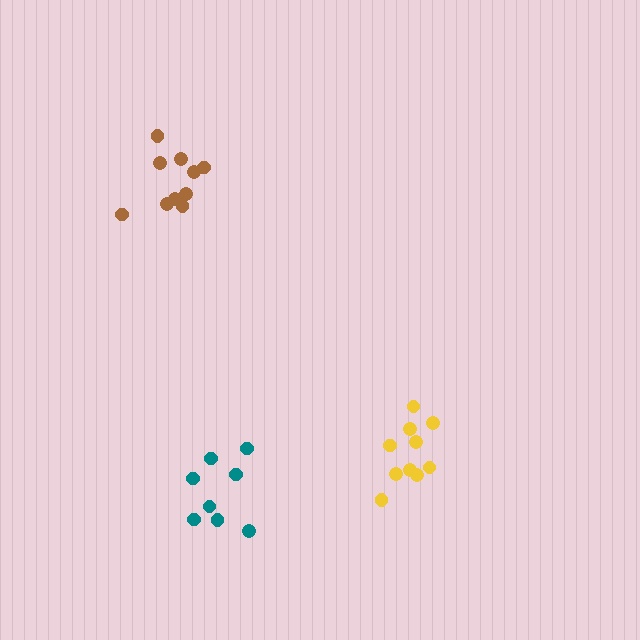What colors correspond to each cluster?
The clusters are colored: teal, brown, yellow.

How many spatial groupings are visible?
There are 3 spatial groupings.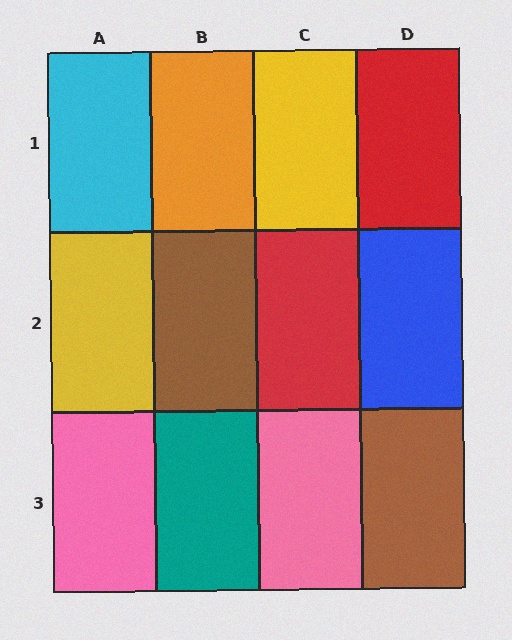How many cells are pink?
2 cells are pink.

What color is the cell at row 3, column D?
Brown.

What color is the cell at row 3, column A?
Pink.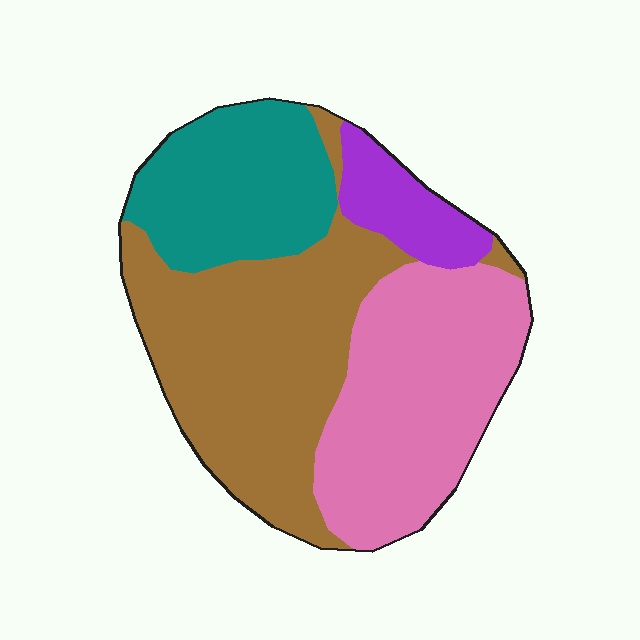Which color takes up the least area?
Purple, at roughly 10%.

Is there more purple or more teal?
Teal.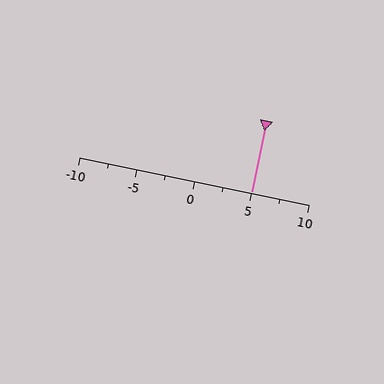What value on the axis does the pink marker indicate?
The marker indicates approximately 5.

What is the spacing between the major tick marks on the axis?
The major ticks are spaced 5 apart.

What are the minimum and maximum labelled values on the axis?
The axis runs from -10 to 10.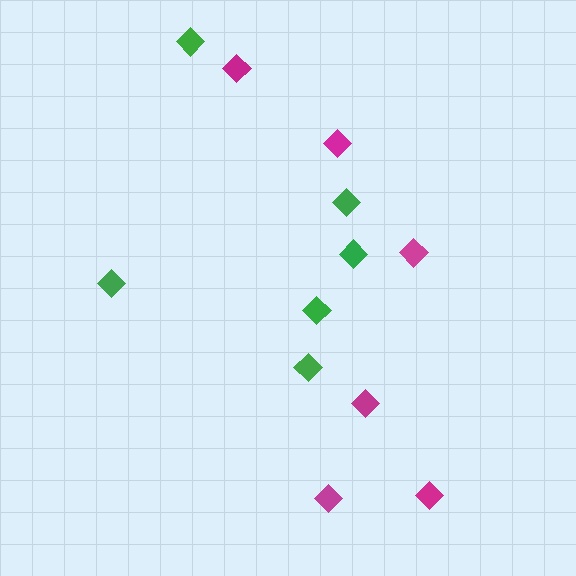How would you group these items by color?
There are 2 groups: one group of green diamonds (6) and one group of magenta diamonds (6).